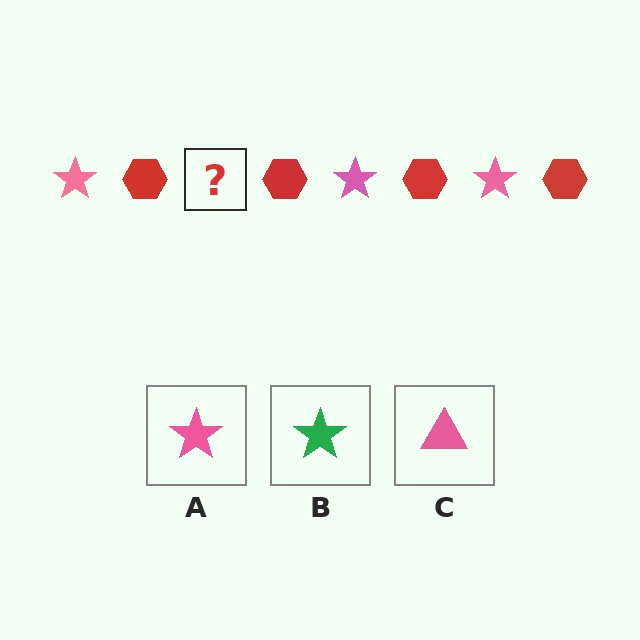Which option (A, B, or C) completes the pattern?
A.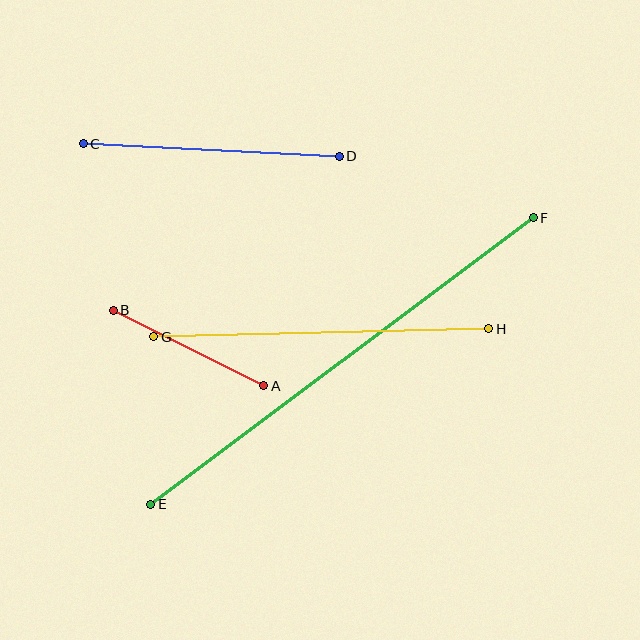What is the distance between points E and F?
The distance is approximately 478 pixels.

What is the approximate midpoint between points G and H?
The midpoint is at approximately (321, 333) pixels.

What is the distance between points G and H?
The distance is approximately 335 pixels.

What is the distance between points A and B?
The distance is approximately 168 pixels.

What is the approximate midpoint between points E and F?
The midpoint is at approximately (342, 361) pixels.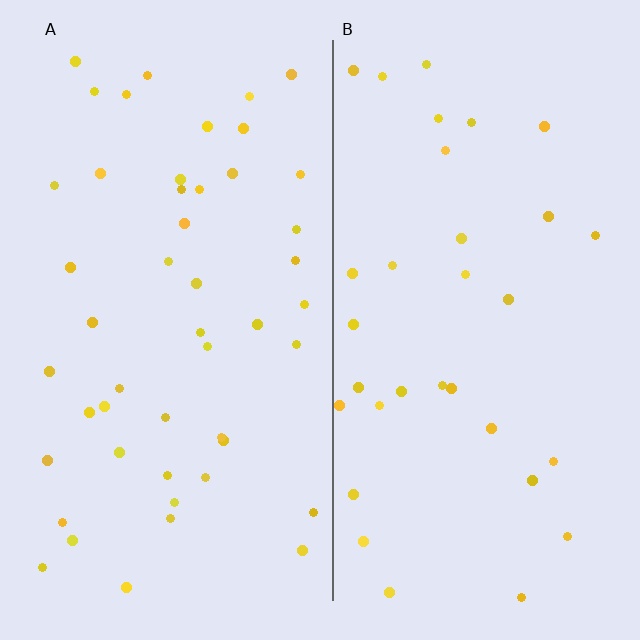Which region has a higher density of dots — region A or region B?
A (the left).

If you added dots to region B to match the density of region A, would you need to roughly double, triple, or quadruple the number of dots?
Approximately double.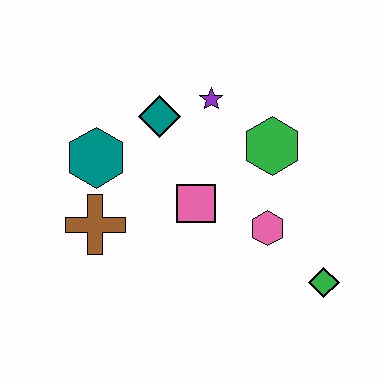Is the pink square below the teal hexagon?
Yes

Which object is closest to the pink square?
The pink hexagon is closest to the pink square.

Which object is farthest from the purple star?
The green diamond is farthest from the purple star.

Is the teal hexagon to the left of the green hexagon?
Yes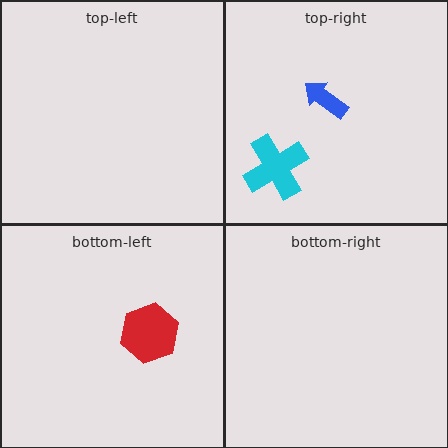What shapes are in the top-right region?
The cyan cross, the blue arrow.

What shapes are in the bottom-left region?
The red hexagon.